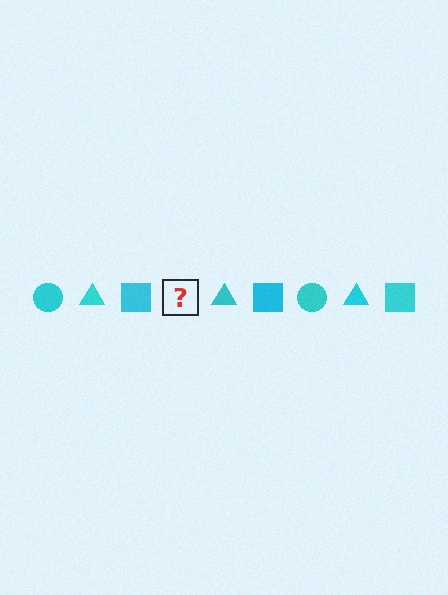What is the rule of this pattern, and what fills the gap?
The rule is that the pattern cycles through circle, triangle, square shapes in cyan. The gap should be filled with a cyan circle.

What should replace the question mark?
The question mark should be replaced with a cyan circle.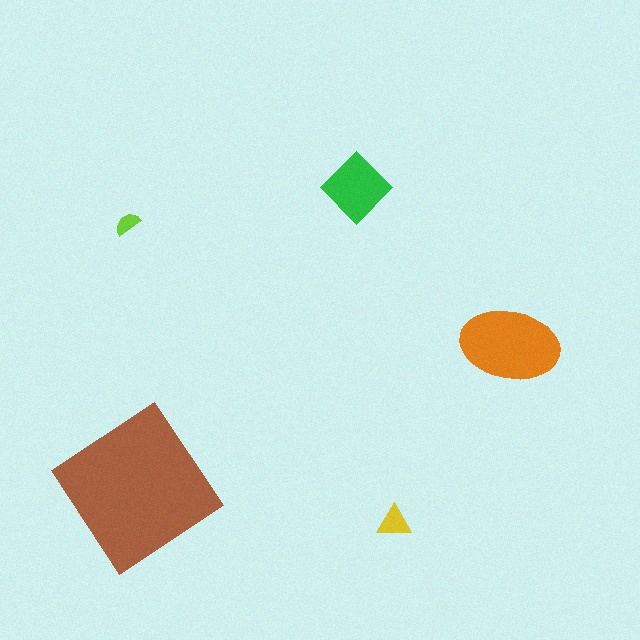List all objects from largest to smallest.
The brown diamond, the orange ellipse, the green diamond, the yellow triangle, the lime semicircle.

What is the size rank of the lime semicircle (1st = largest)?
5th.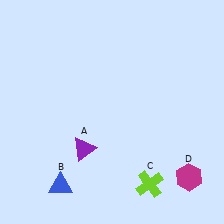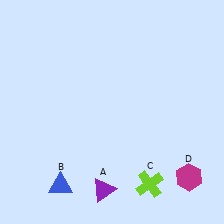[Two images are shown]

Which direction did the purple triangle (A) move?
The purple triangle (A) moved down.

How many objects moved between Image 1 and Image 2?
1 object moved between the two images.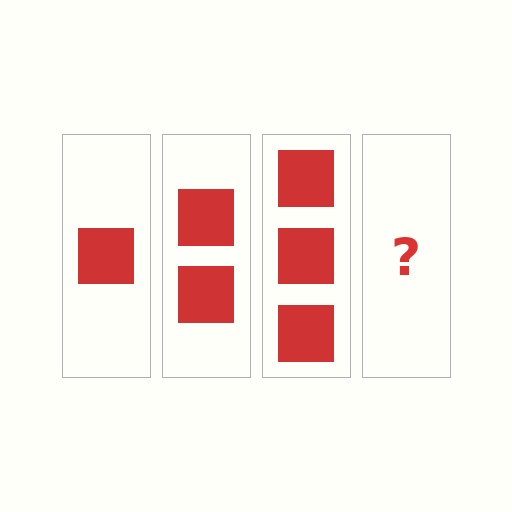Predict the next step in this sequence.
The next step is 4 squares.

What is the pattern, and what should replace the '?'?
The pattern is that each step adds one more square. The '?' should be 4 squares.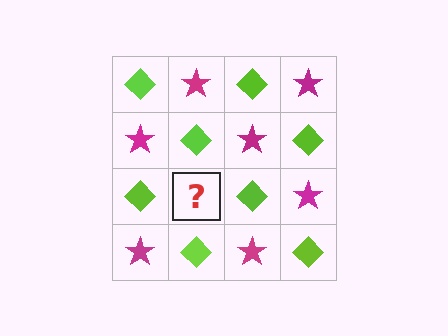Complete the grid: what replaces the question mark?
The question mark should be replaced with a magenta star.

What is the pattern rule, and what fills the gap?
The rule is that it alternates lime diamond and magenta star in a checkerboard pattern. The gap should be filled with a magenta star.